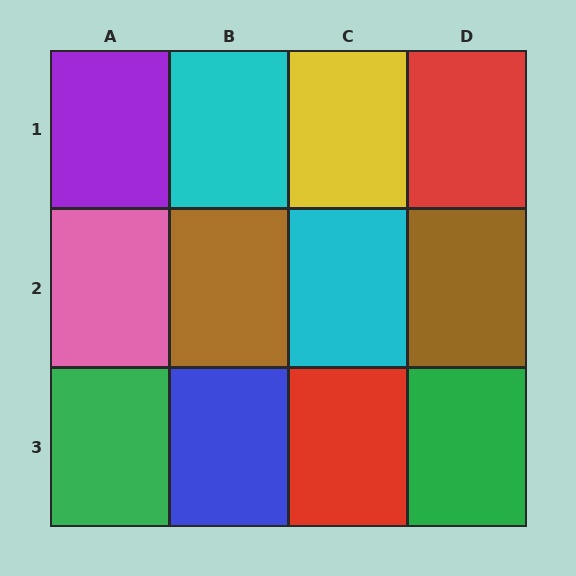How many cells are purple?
1 cell is purple.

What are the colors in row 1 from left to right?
Purple, cyan, yellow, red.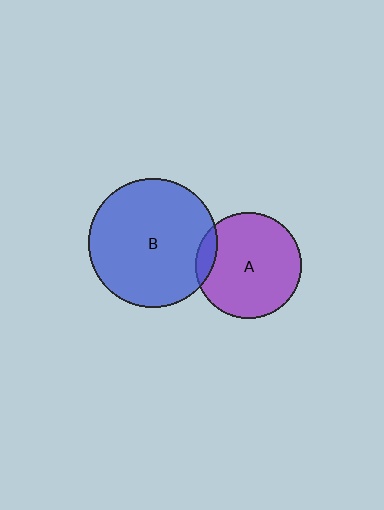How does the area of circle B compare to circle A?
Approximately 1.5 times.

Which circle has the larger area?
Circle B (blue).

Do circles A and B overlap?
Yes.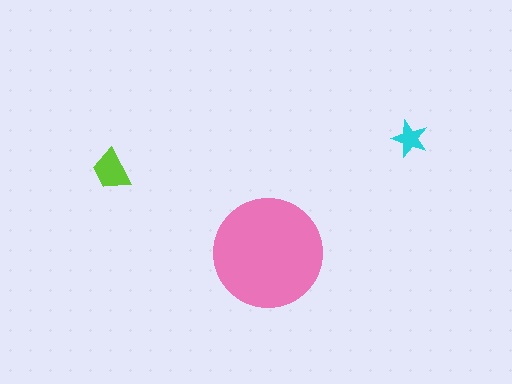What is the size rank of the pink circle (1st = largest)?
1st.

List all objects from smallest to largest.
The cyan star, the lime trapezoid, the pink circle.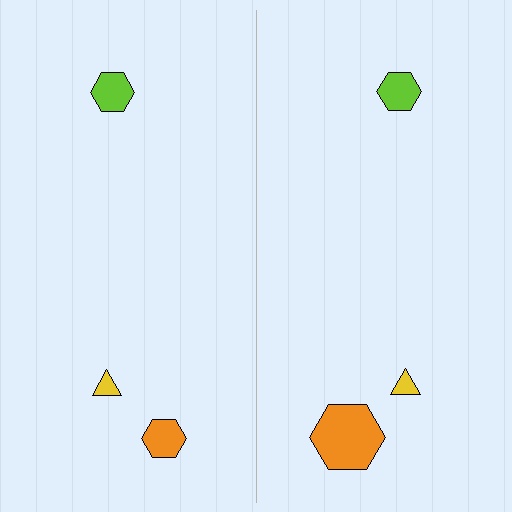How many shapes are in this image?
There are 6 shapes in this image.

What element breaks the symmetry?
The orange hexagon on the right side has a different size than its mirror counterpart.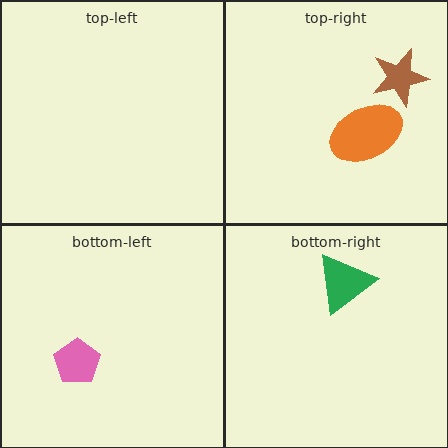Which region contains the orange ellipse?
The top-right region.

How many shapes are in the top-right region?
2.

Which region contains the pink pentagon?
The bottom-left region.